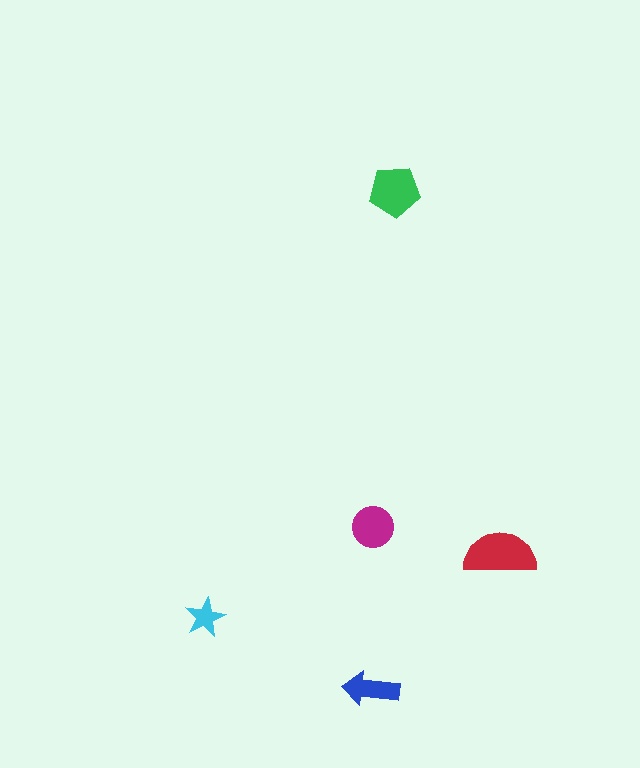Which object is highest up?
The green pentagon is topmost.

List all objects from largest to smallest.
The red semicircle, the green pentagon, the magenta circle, the blue arrow, the cyan star.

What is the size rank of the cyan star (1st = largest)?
5th.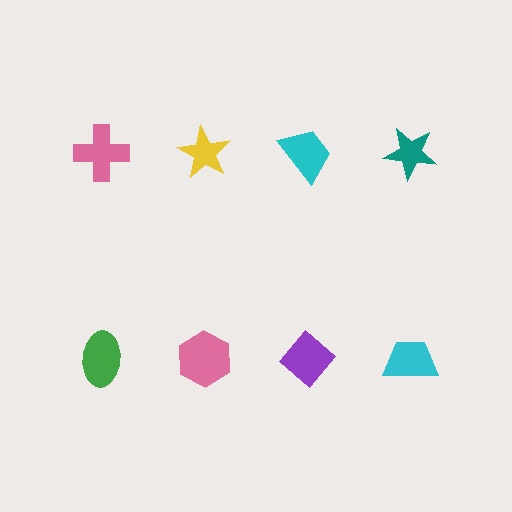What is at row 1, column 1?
A pink cross.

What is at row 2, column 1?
A green ellipse.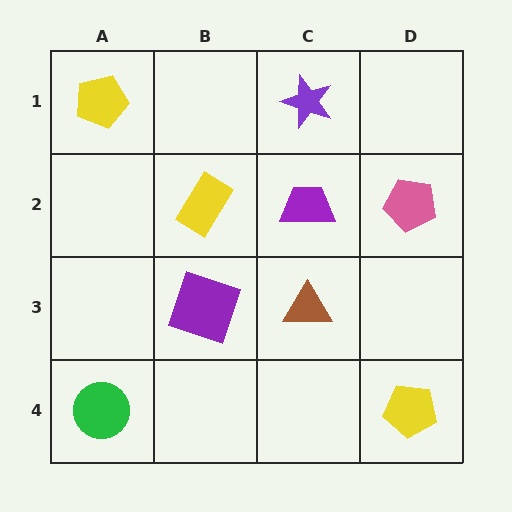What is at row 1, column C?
A purple star.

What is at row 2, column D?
A pink pentagon.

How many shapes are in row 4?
2 shapes.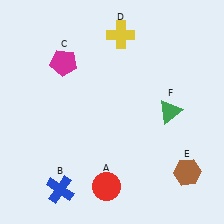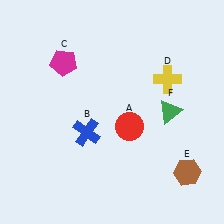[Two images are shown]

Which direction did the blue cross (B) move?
The blue cross (B) moved up.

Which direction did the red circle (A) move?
The red circle (A) moved up.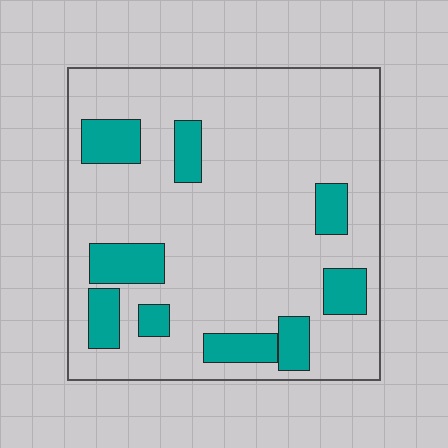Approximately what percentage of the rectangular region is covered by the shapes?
Approximately 20%.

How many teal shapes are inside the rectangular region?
9.